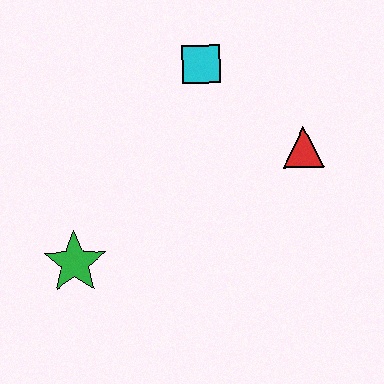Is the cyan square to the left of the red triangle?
Yes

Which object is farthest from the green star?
The red triangle is farthest from the green star.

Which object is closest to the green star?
The cyan square is closest to the green star.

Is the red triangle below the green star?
No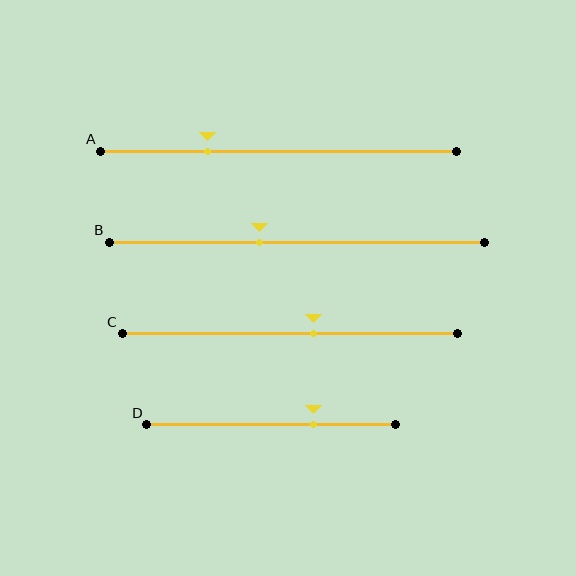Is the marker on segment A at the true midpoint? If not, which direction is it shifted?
No, the marker on segment A is shifted to the left by about 20% of the segment length.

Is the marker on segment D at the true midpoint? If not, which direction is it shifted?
No, the marker on segment D is shifted to the right by about 17% of the segment length.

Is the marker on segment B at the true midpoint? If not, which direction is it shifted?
No, the marker on segment B is shifted to the left by about 10% of the segment length.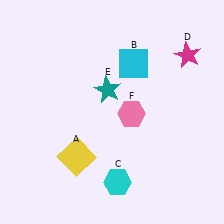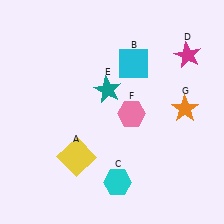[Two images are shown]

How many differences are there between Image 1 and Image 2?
There is 1 difference between the two images.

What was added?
An orange star (G) was added in Image 2.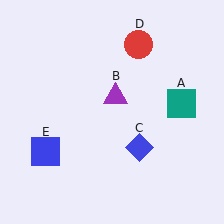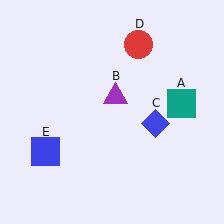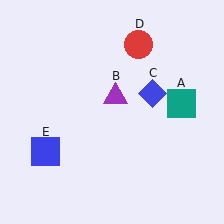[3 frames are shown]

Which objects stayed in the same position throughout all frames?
Teal square (object A) and purple triangle (object B) and red circle (object D) and blue square (object E) remained stationary.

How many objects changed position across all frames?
1 object changed position: blue diamond (object C).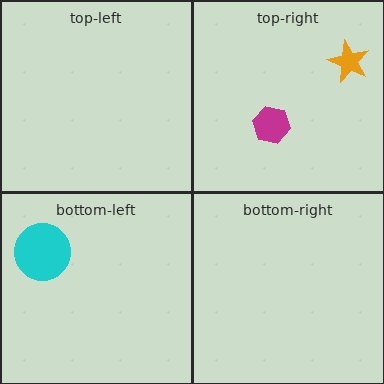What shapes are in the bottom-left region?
The cyan circle.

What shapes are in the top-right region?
The orange star, the magenta hexagon.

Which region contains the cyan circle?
The bottom-left region.